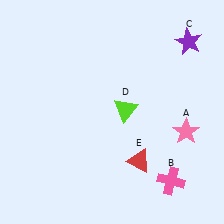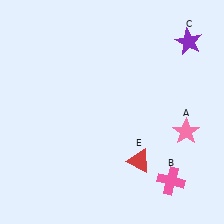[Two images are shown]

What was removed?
The lime triangle (D) was removed in Image 2.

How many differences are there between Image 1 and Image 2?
There is 1 difference between the two images.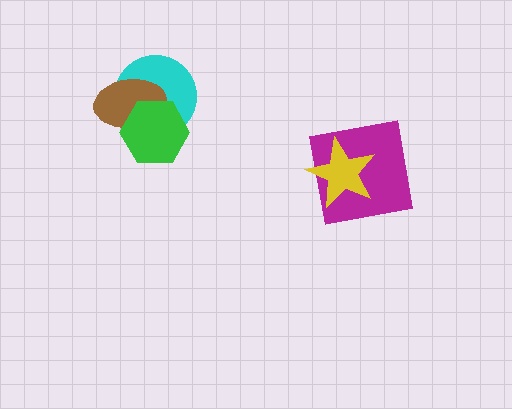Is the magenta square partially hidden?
Yes, it is partially covered by another shape.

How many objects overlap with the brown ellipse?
2 objects overlap with the brown ellipse.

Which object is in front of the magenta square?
The yellow star is in front of the magenta square.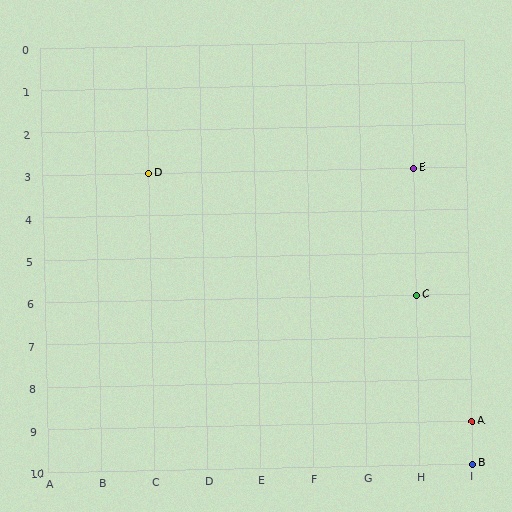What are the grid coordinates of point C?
Point C is at grid coordinates (H, 6).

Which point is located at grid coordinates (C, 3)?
Point D is at (C, 3).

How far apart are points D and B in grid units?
Points D and B are 6 columns and 7 rows apart (about 9.2 grid units diagonally).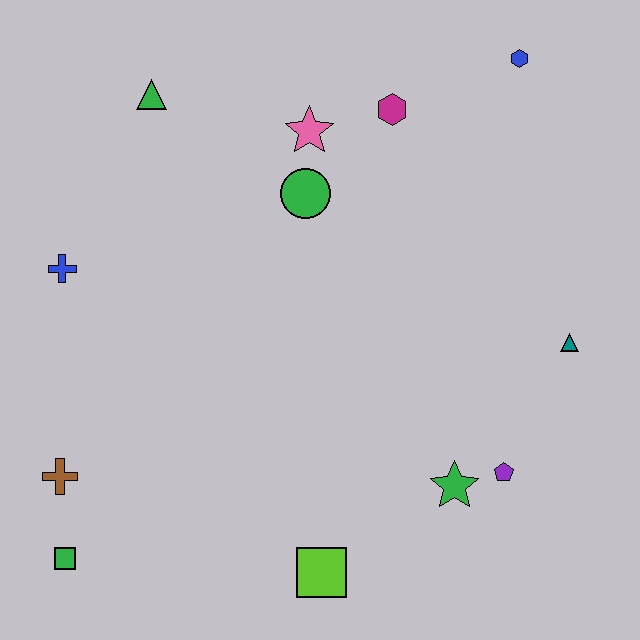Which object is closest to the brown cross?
The green square is closest to the brown cross.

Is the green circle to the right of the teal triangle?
No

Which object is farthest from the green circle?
The green square is farthest from the green circle.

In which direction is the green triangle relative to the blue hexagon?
The green triangle is to the left of the blue hexagon.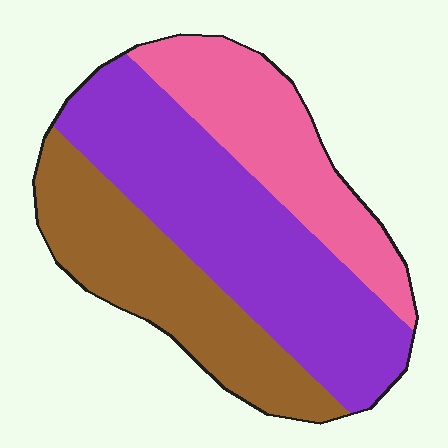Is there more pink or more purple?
Purple.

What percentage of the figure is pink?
Pink takes up about one quarter (1/4) of the figure.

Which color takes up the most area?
Purple, at roughly 45%.